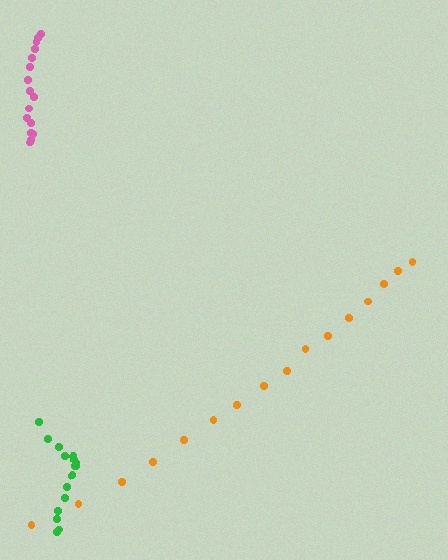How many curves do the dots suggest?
There are 3 distinct paths.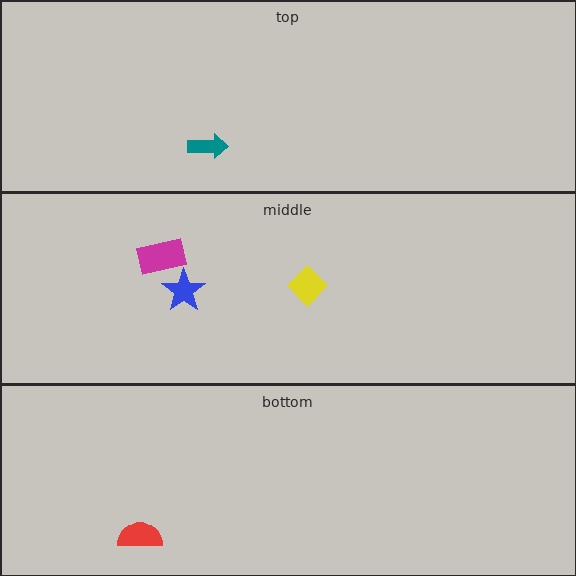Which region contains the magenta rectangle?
The middle region.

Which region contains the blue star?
The middle region.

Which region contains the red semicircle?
The bottom region.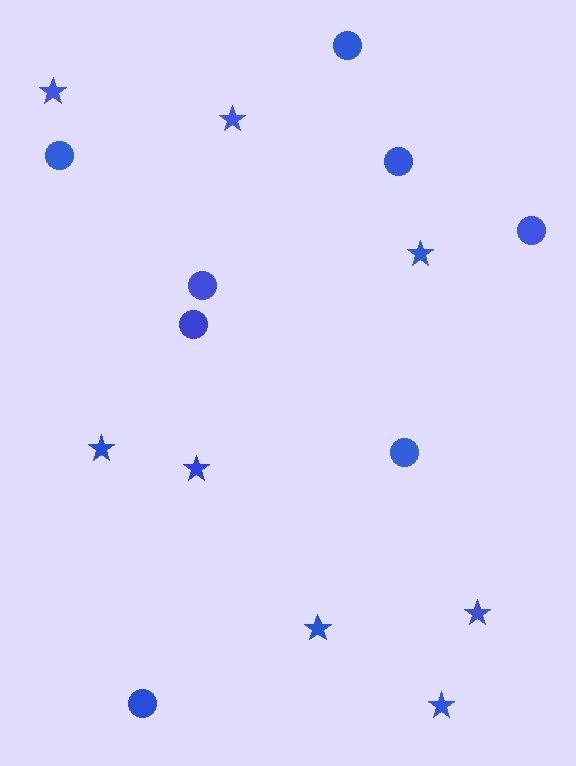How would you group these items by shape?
There are 2 groups: one group of circles (8) and one group of stars (8).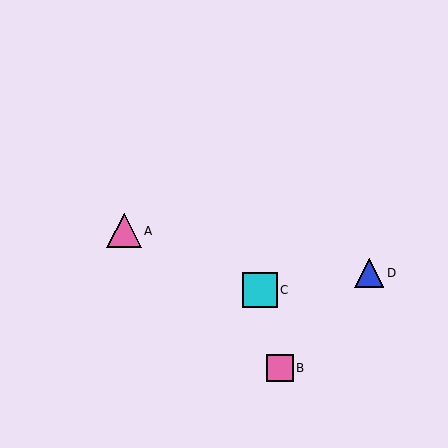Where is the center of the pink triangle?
The center of the pink triangle is at (124, 231).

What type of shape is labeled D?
Shape D is a blue triangle.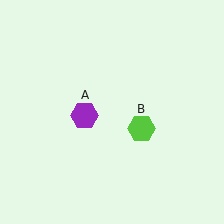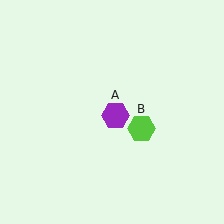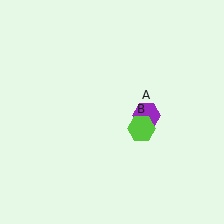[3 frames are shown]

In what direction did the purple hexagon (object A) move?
The purple hexagon (object A) moved right.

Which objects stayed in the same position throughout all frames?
Lime hexagon (object B) remained stationary.